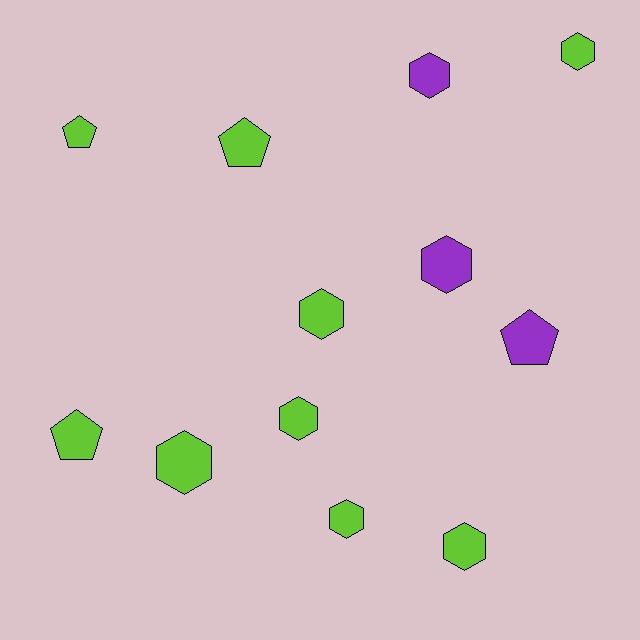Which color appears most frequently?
Lime, with 9 objects.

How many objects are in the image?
There are 12 objects.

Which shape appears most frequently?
Hexagon, with 8 objects.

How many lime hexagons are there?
There are 6 lime hexagons.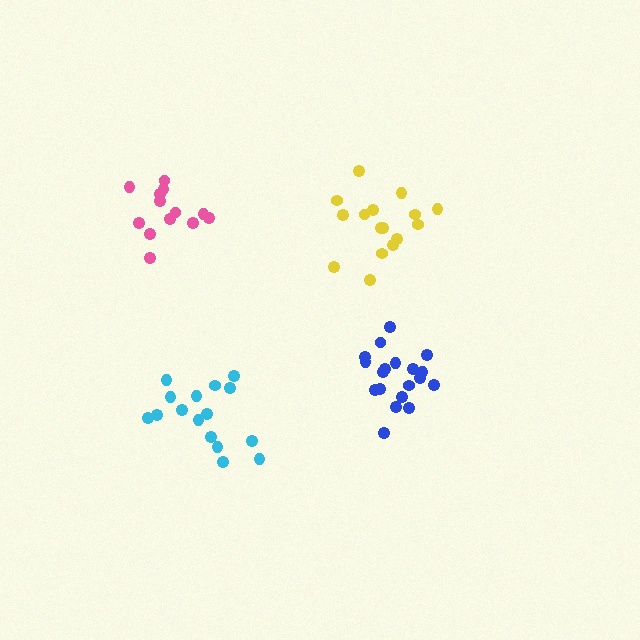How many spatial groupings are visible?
There are 4 spatial groupings.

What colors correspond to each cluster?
The clusters are colored: cyan, blue, yellow, pink.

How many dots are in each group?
Group 1: 16 dots, Group 2: 19 dots, Group 3: 16 dots, Group 4: 13 dots (64 total).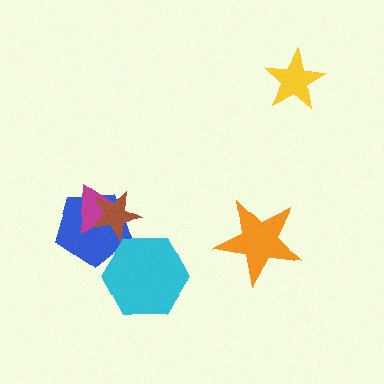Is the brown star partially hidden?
No, no other shape covers it.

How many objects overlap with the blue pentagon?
3 objects overlap with the blue pentagon.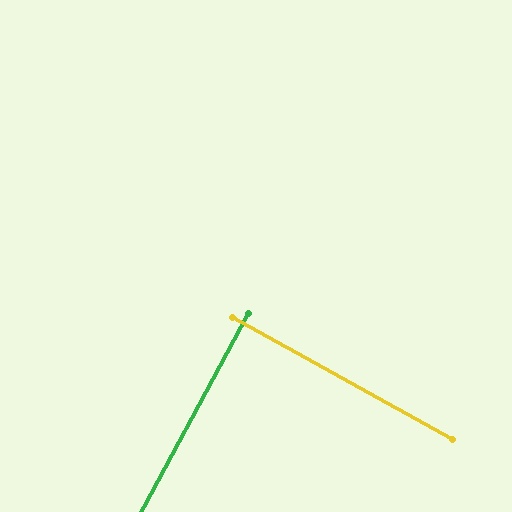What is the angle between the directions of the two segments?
Approximately 89 degrees.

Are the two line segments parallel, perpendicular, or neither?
Perpendicular — they meet at approximately 89°.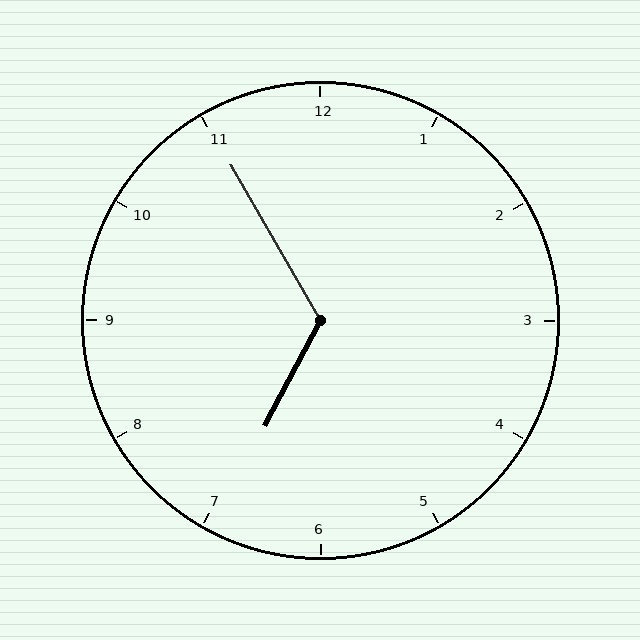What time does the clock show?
6:55.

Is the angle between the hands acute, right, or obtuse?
It is obtuse.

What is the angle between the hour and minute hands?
Approximately 122 degrees.